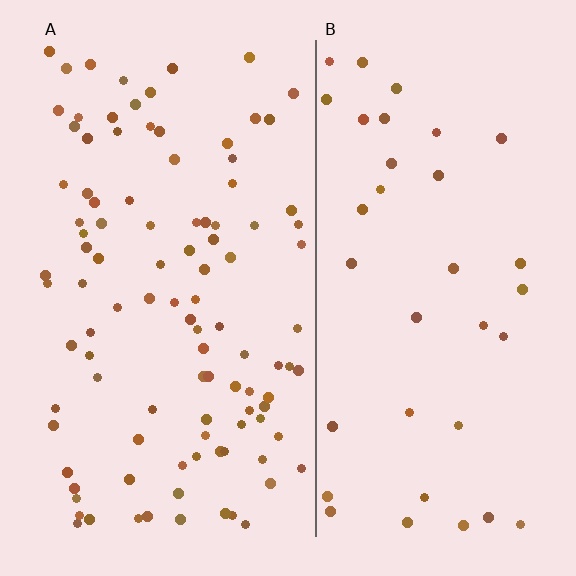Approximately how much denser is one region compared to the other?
Approximately 2.8× — region A over region B.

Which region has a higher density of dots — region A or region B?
A (the left).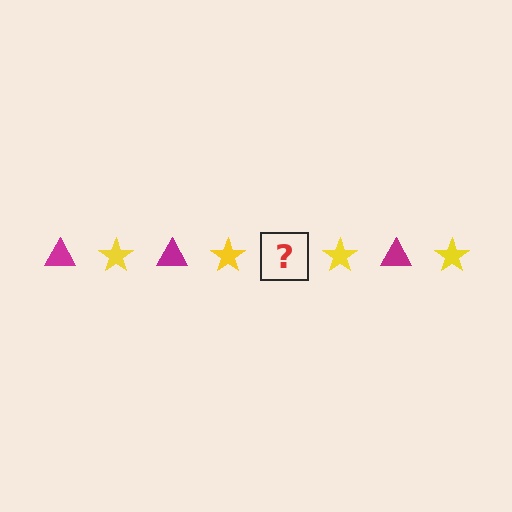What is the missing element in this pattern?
The missing element is a magenta triangle.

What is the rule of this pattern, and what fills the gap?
The rule is that the pattern alternates between magenta triangle and yellow star. The gap should be filled with a magenta triangle.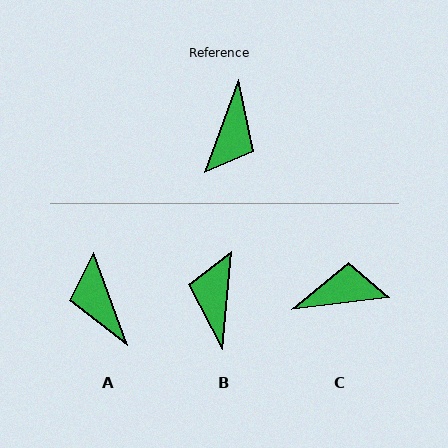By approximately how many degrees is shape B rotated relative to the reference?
Approximately 165 degrees clockwise.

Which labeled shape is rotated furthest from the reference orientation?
B, about 165 degrees away.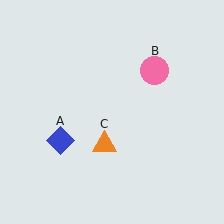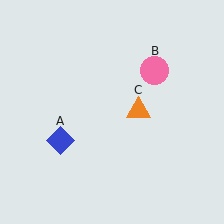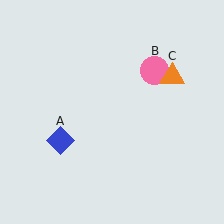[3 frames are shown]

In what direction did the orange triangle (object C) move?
The orange triangle (object C) moved up and to the right.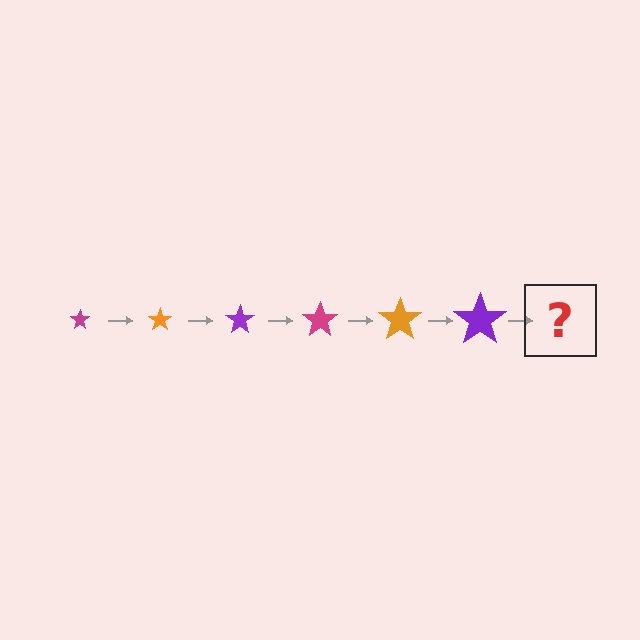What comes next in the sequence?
The next element should be a magenta star, larger than the previous one.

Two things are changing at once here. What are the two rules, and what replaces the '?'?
The two rules are that the star grows larger each step and the color cycles through magenta, orange, and purple. The '?' should be a magenta star, larger than the previous one.